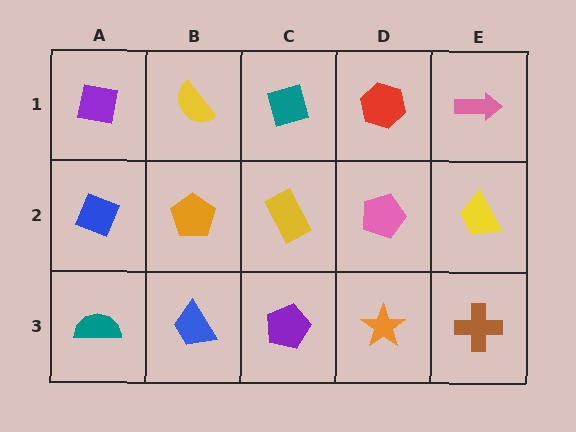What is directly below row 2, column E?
A brown cross.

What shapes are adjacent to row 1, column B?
An orange pentagon (row 2, column B), a purple square (row 1, column A), a teal diamond (row 1, column C).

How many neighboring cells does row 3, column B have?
3.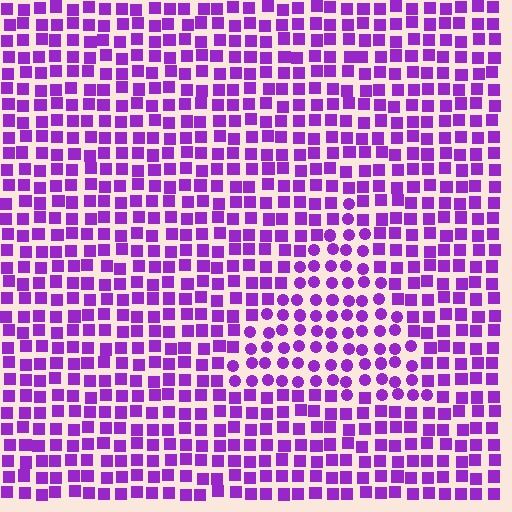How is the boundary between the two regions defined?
The boundary is defined by a change in element shape: circles inside vs. squares outside. All elements share the same color and spacing.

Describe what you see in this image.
The image is filled with small purple elements arranged in a uniform grid. A triangle-shaped region contains circles, while the surrounding area contains squares. The boundary is defined purely by the change in element shape.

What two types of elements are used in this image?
The image uses circles inside the triangle region and squares outside it.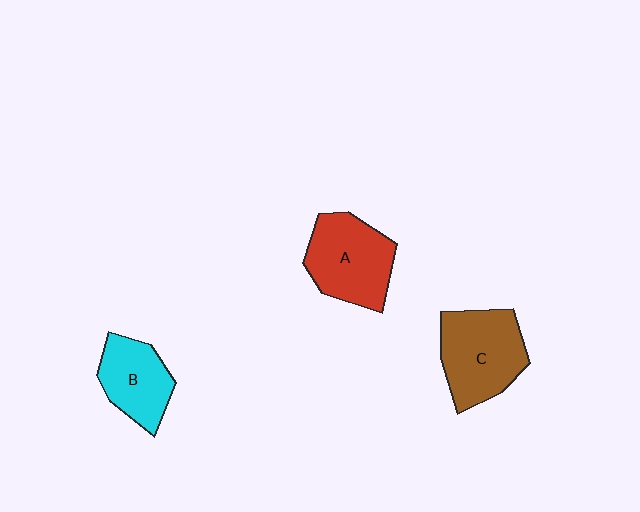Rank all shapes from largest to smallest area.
From largest to smallest: C (brown), A (red), B (cyan).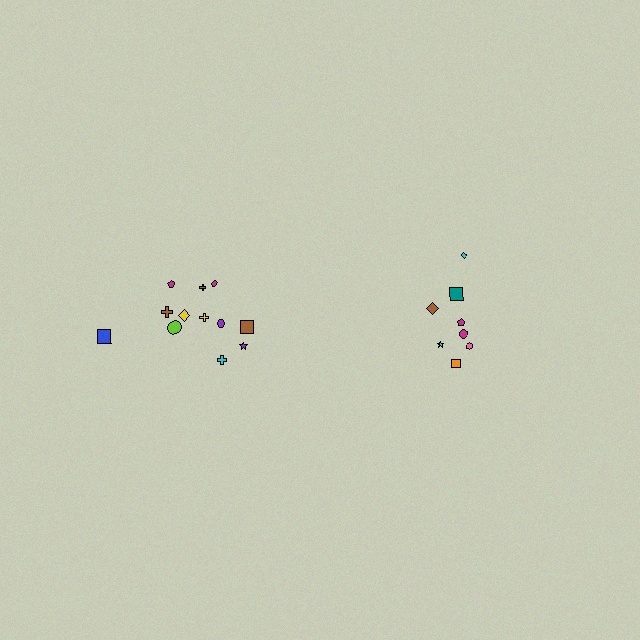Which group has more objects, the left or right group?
The left group.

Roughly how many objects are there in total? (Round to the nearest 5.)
Roughly 20 objects in total.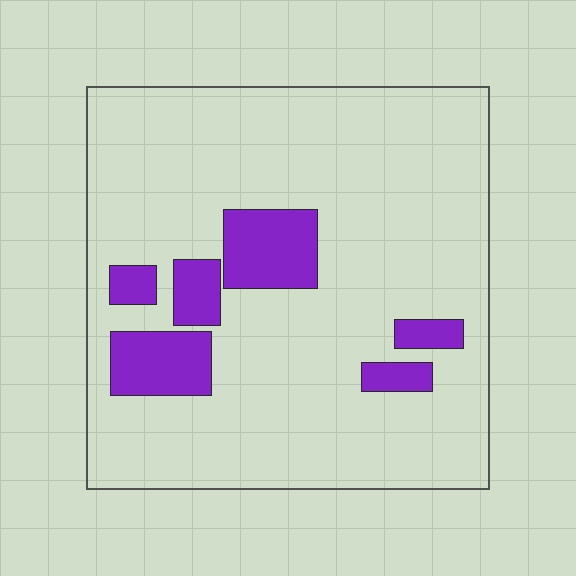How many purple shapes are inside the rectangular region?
6.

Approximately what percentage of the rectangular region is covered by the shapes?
Approximately 15%.